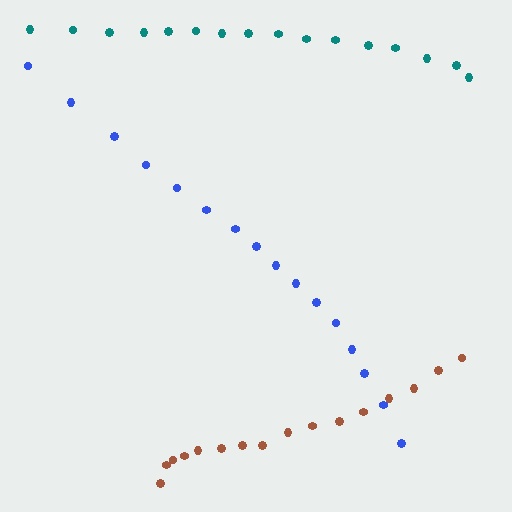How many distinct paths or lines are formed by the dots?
There are 3 distinct paths.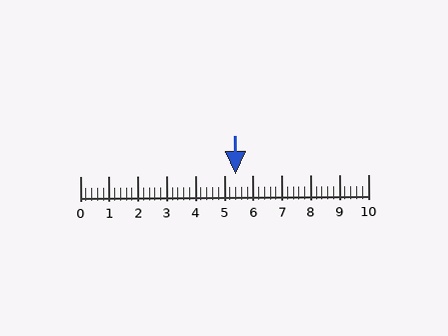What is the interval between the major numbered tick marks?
The major tick marks are spaced 1 units apart.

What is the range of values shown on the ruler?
The ruler shows values from 0 to 10.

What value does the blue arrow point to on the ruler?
The blue arrow points to approximately 5.4.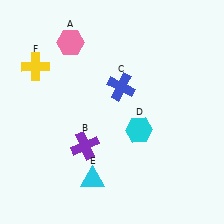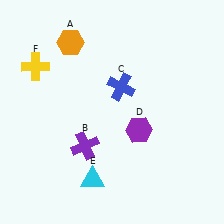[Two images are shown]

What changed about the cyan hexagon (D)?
In Image 1, D is cyan. In Image 2, it changed to purple.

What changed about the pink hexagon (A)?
In Image 1, A is pink. In Image 2, it changed to orange.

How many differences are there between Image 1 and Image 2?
There are 2 differences between the two images.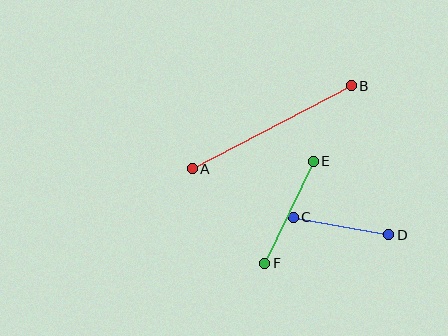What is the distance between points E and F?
The distance is approximately 113 pixels.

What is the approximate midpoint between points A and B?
The midpoint is at approximately (272, 127) pixels.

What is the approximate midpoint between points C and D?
The midpoint is at approximately (341, 226) pixels.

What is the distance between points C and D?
The distance is approximately 97 pixels.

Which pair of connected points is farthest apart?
Points A and B are farthest apart.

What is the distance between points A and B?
The distance is approximately 179 pixels.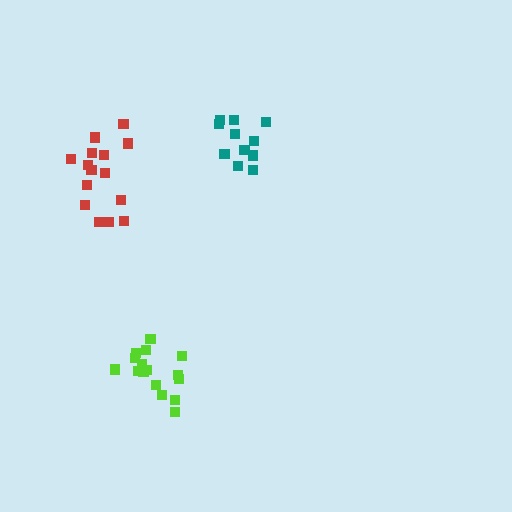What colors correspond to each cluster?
The clusters are colored: teal, lime, red.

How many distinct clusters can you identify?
There are 3 distinct clusters.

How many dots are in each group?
Group 1: 11 dots, Group 2: 16 dots, Group 3: 15 dots (42 total).